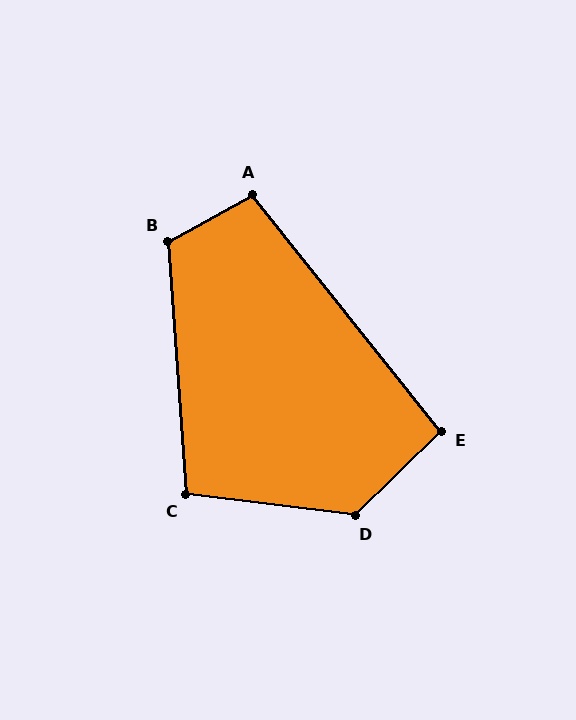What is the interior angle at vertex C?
Approximately 101 degrees (obtuse).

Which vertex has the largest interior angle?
D, at approximately 129 degrees.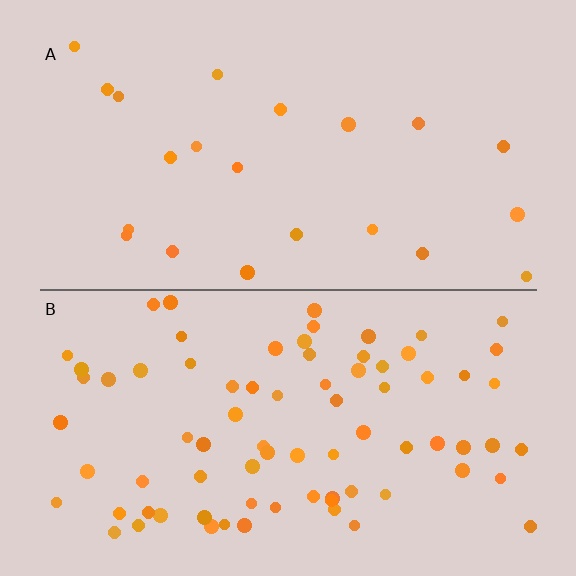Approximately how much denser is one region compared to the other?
Approximately 3.6× — region B over region A.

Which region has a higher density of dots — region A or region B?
B (the bottom).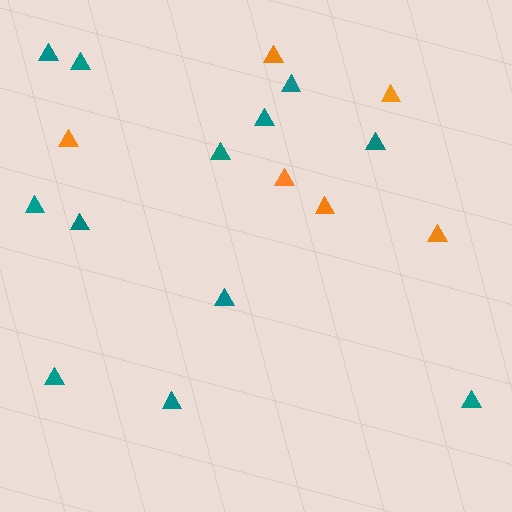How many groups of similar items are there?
There are 2 groups: one group of orange triangles (6) and one group of teal triangles (12).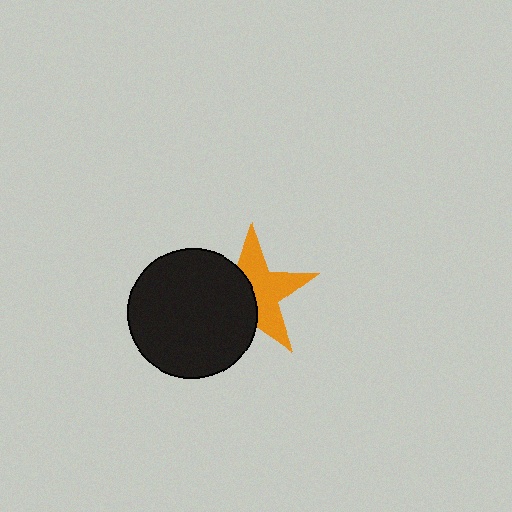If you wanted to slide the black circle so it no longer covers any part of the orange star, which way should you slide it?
Slide it left — that is the most direct way to separate the two shapes.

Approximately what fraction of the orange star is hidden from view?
Roughly 46% of the orange star is hidden behind the black circle.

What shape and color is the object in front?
The object in front is a black circle.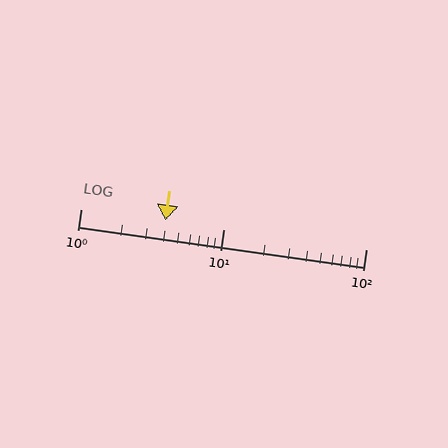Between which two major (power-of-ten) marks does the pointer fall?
The pointer is between 1 and 10.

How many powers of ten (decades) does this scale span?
The scale spans 2 decades, from 1 to 100.